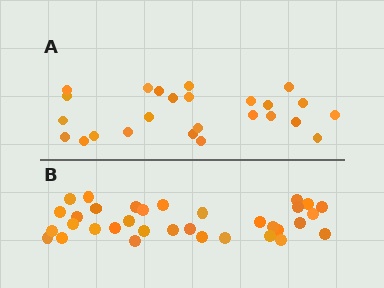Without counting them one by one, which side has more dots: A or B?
Region B (the bottom region) has more dots.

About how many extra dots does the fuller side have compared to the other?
Region B has roughly 8 or so more dots than region A.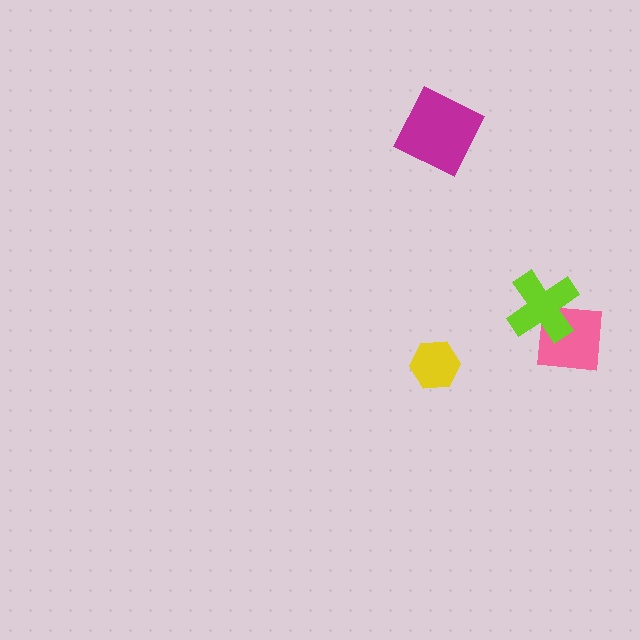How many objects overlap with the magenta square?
0 objects overlap with the magenta square.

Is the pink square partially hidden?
Yes, it is partially covered by another shape.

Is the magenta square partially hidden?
No, no other shape covers it.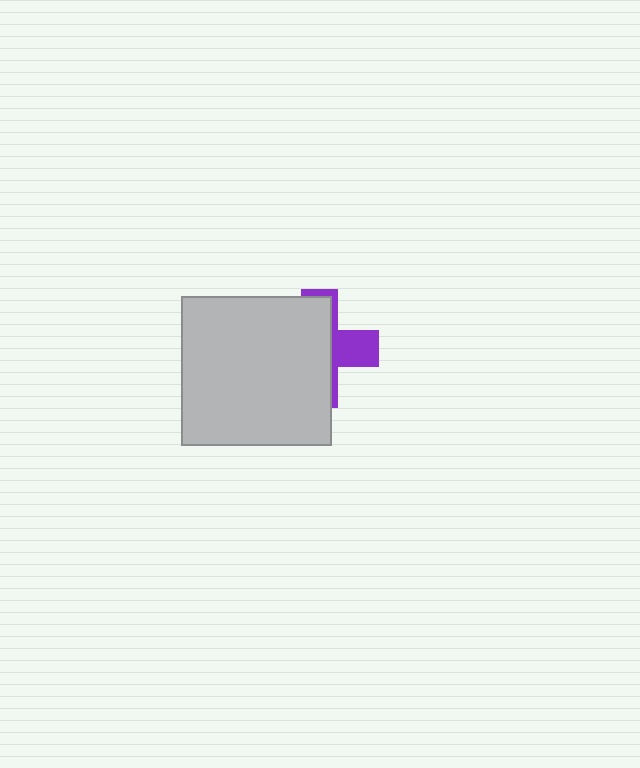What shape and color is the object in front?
The object in front is a light gray square.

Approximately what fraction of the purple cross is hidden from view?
Roughly 67% of the purple cross is hidden behind the light gray square.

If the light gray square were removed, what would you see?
You would see the complete purple cross.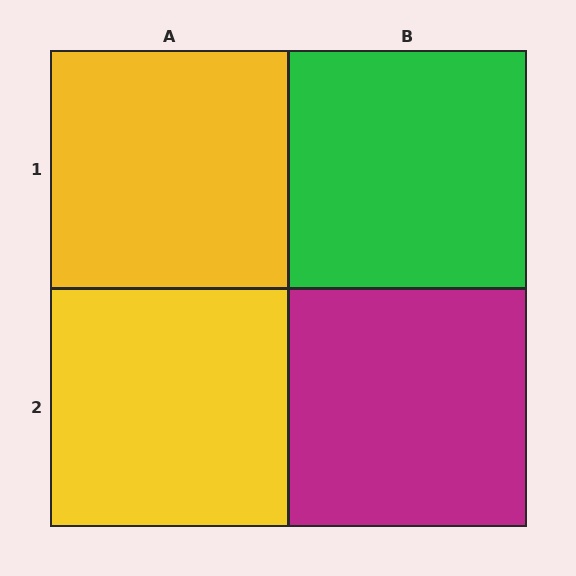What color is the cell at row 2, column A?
Yellow.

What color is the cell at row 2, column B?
Magenta.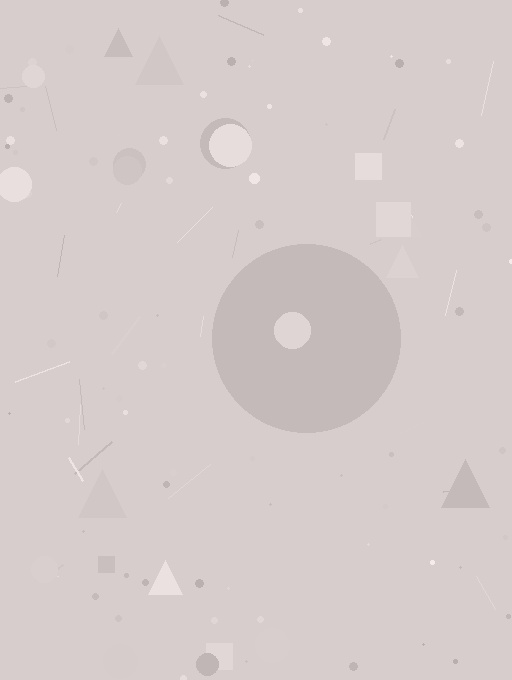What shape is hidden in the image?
A circle is hidden in the image.